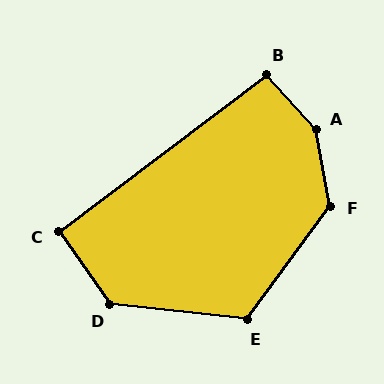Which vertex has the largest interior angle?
A, at approximately 148 degrees.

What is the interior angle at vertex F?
Approximately 133 degrees (obtuse).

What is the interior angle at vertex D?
Approximately 132 degrees (obtuse).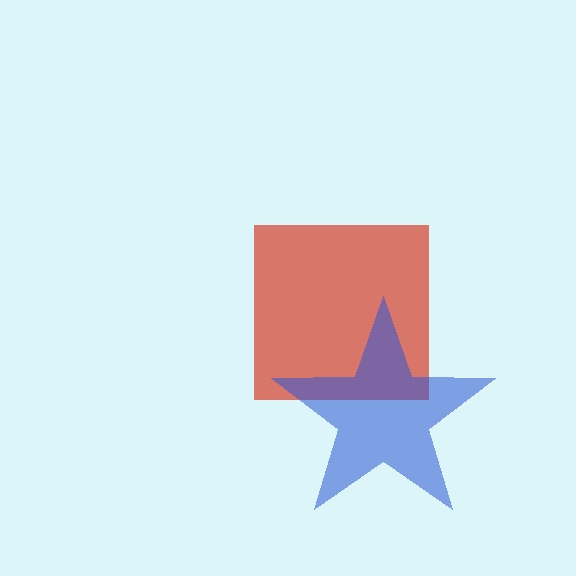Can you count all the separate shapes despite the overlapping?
Yes, there are 2 separate shapes.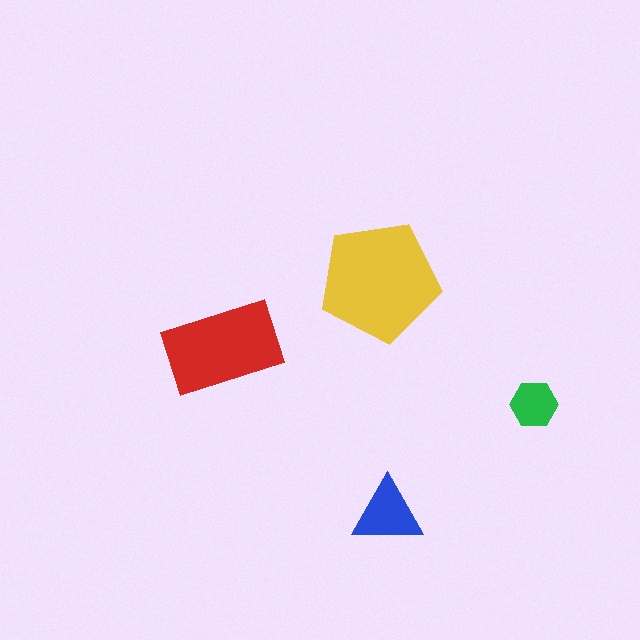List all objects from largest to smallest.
The yellow pentagon, the red rectangle, the blue triangle, the green hexagon.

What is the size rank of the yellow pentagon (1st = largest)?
1st.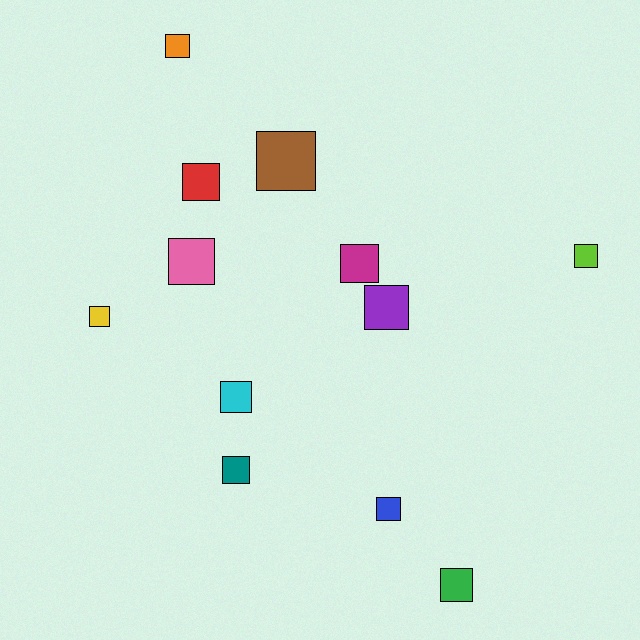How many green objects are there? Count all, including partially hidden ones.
There is 1 green object.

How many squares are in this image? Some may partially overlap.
There are 12 squares.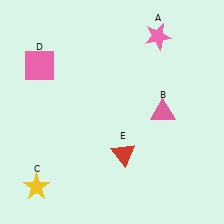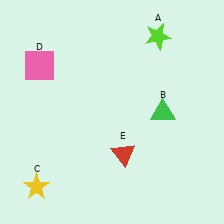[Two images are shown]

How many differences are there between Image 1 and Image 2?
There are 2 differences between the two images.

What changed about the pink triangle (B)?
In Image 1, B is pink. In Image 2, it changed to green.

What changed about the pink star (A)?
In Image 1, A is pink. In Image 2, it changed to lime.